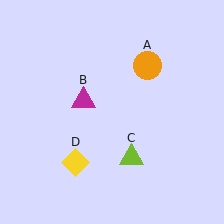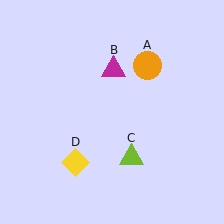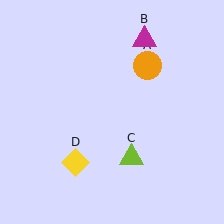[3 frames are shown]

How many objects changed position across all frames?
1 object changed position: magenta triangle (object B).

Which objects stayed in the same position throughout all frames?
Orange circle (object A) and lime triangle (object C) and yellow diamond (object D) remained stationary.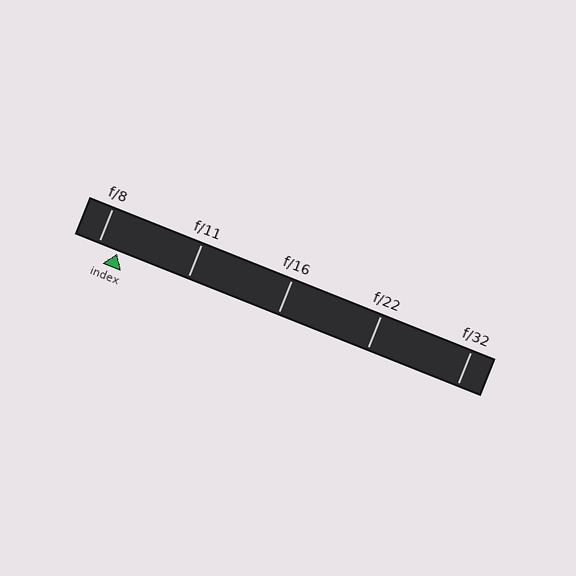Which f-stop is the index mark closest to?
The index mark is closest to f/8.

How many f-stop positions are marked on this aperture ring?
There are 5 f-stop positions marked.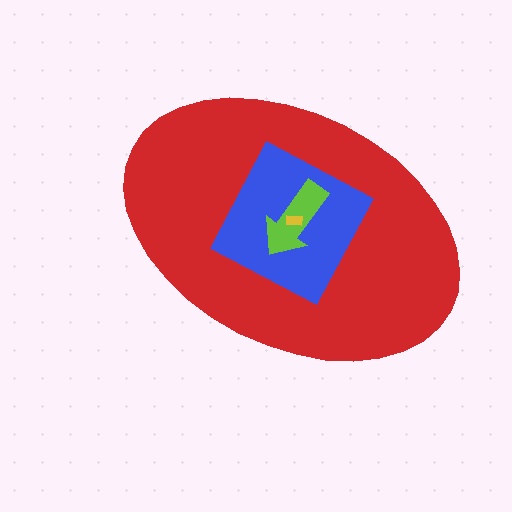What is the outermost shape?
The red ellipse.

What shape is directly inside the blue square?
The lime arrow.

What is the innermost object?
The yellow rectangle.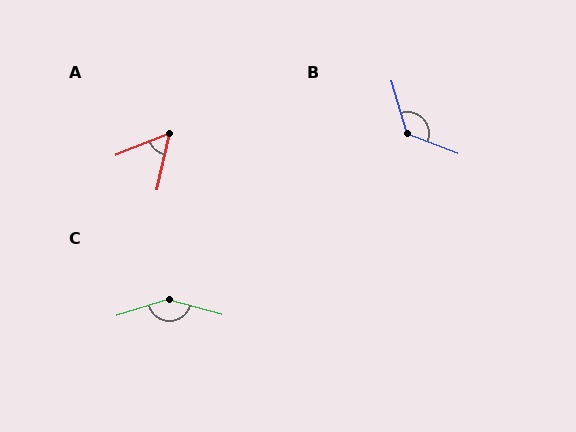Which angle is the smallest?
A, at approximately 56 degrees.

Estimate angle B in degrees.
Approximately 127 degrees.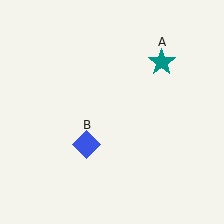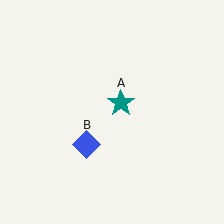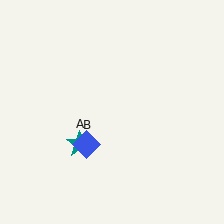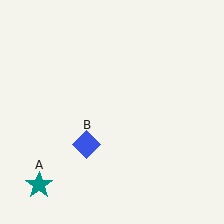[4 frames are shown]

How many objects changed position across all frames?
1 object changed position: teal star (object A).